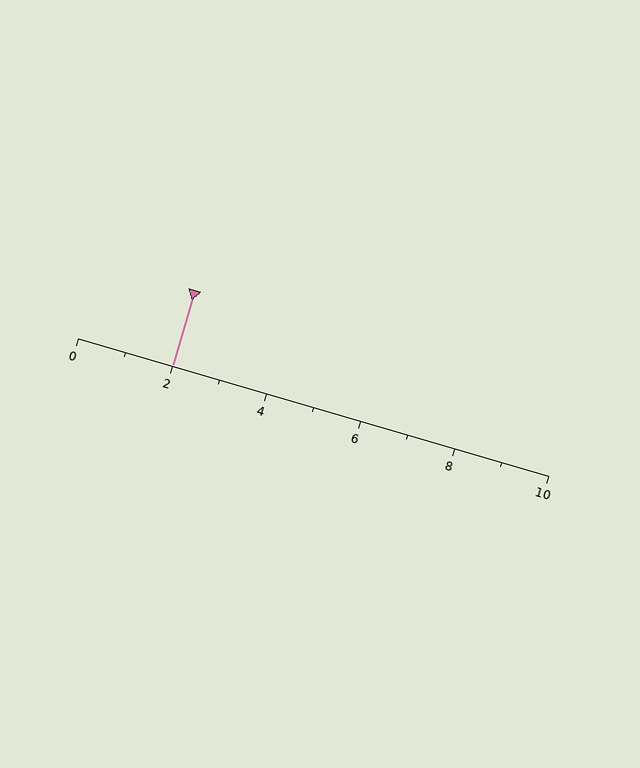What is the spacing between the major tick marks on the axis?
The major ticks are spaced 2 apart.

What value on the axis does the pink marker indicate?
The marker indicates approximately 2.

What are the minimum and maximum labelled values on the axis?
The axis runs from 0 to 10.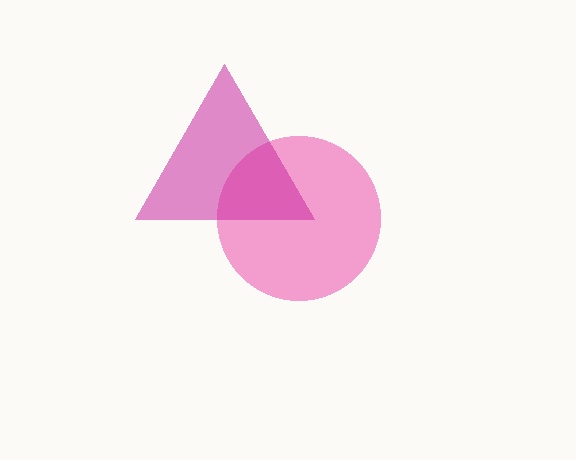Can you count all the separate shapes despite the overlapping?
Yes, there are 2 separate shapes.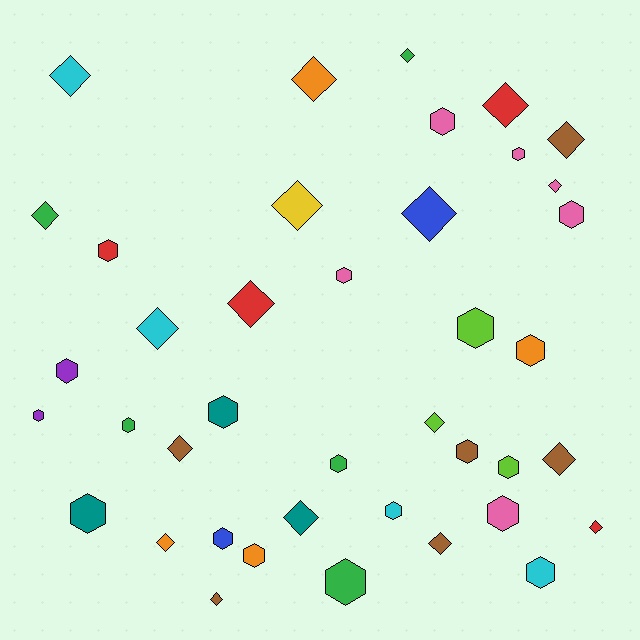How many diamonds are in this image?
There are 19 diamonds.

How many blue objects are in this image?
There are 2 blue objects.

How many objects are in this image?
There are 40 objects.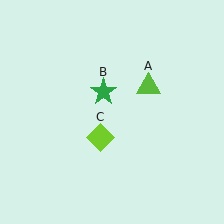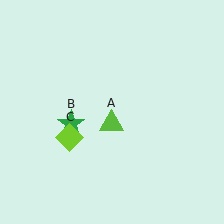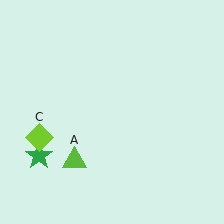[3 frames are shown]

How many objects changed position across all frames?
3 objects changed position: lime triangle (object A), green star (object B), lime diamond (object C).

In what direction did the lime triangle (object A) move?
The lime triangle (object A) moved down and to the left.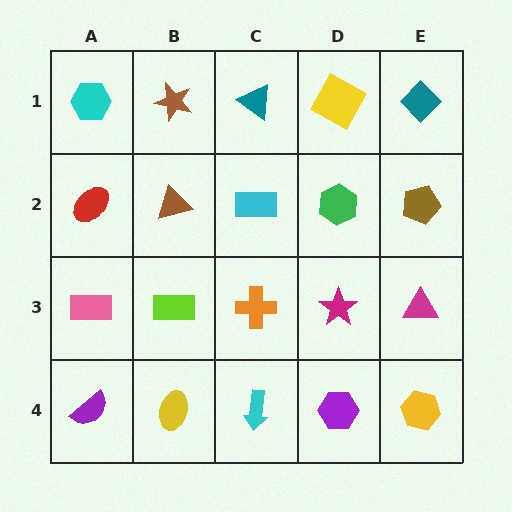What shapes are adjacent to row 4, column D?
A magenta star (row 3, column D), a cyan arrow (row 4, column C), a yellow hexagon (row 4, column E).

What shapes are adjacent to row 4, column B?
A lime rectangle (row 3, column B), a purple semicircle (row 4, column A), a cyan arrow (row 4, column C).